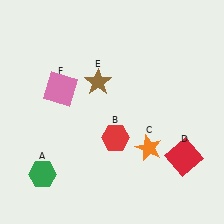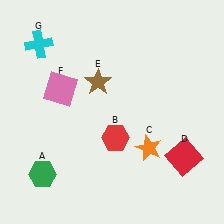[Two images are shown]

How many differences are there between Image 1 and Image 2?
There is 1 difference between the two images.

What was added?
A cyan cross (G) was added in Image 2.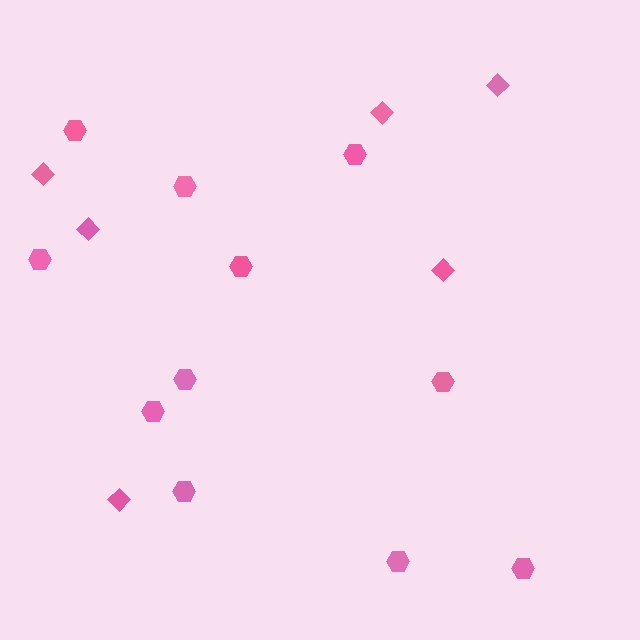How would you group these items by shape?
There are 2 groups: one group of hexagons (11) and one group of diamonds (6).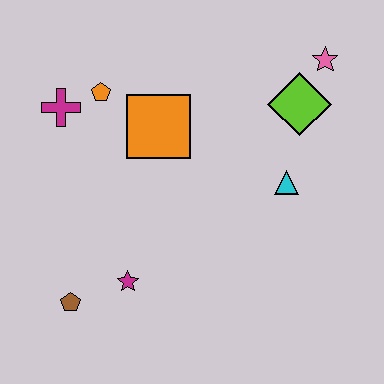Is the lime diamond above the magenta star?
Yes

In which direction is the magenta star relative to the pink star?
The magenta star is below the pink star.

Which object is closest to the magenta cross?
The orange pentagon is closest to the magenta cross.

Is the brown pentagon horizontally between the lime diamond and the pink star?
No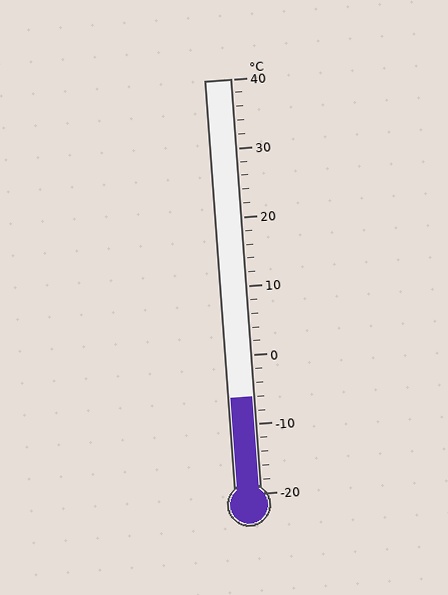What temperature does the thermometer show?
The thermometer shows approximately -6°C.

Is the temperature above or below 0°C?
The temperature is below 0°C.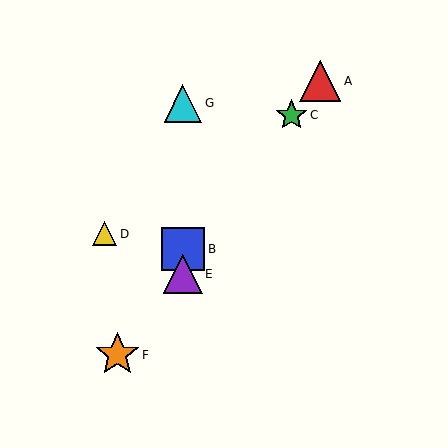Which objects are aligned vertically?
Objects B, E, G are aligned vertically.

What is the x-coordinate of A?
Object A is at x≈320.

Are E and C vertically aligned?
No, E is at x≈183 and C is at x≈292.